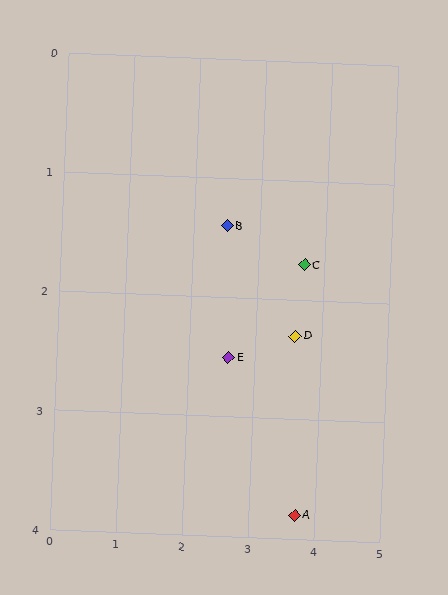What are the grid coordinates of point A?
Point A is at approximately (3.7, 3.8).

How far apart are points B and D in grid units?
Points B and D are about 1.4 grid units apart.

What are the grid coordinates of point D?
Point D is at approximately (3.6, 2.3).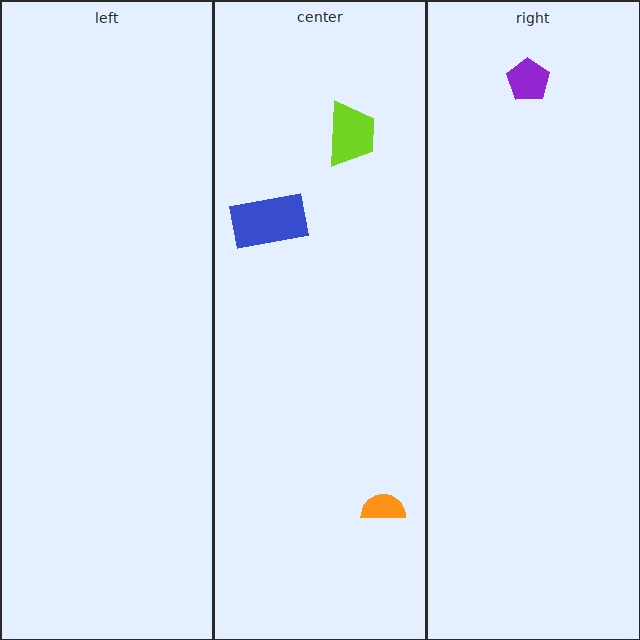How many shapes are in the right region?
1.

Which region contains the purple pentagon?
The right region.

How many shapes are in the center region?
3.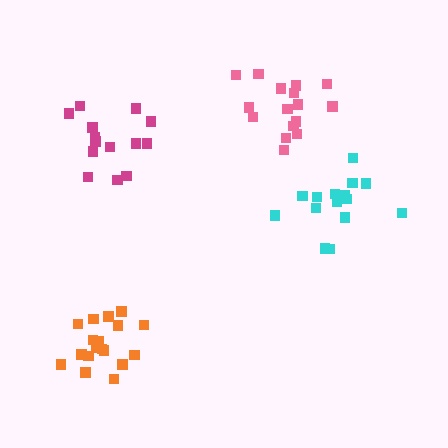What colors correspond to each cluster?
The clusters are colored: pink, cyan, magenta, orange.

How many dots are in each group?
Group 1: 16 dots, Group 2: 15 dots, Group 3: 14 dots, Group 4: 18 dots (63 total).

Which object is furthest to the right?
The cyan cluster is rightmost.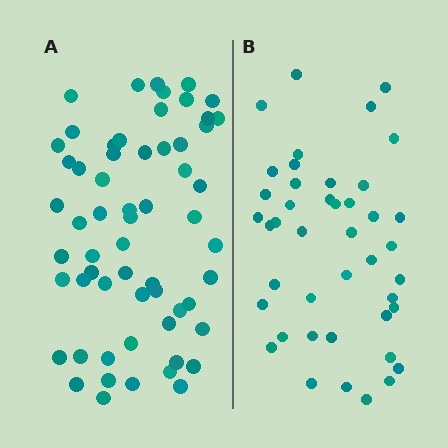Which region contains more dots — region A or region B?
Region A (the left region) has more dots.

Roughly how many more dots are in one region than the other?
Region A has approximately 15 more dots than region B.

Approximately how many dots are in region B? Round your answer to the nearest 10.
About 40 dots. (The exact count is 43, which rounds to 40.)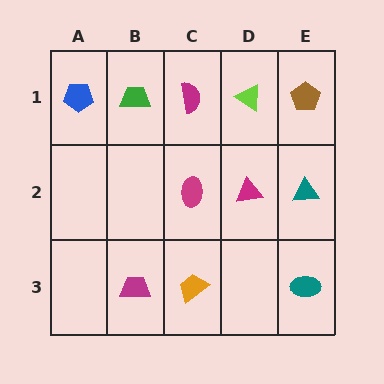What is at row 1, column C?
A magenta semicircle.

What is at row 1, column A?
A blue pentagon.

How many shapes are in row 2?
3 shapes.